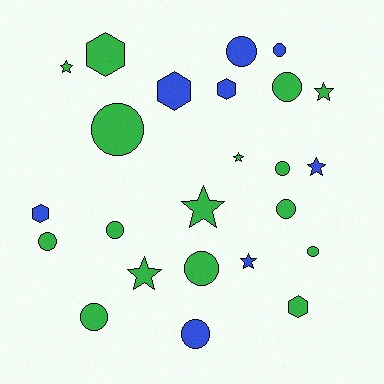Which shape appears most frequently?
Circle, with 12 objects.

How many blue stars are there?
There are 2 blue stars.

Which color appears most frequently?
Green, with 16 objects.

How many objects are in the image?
There are 24 objects.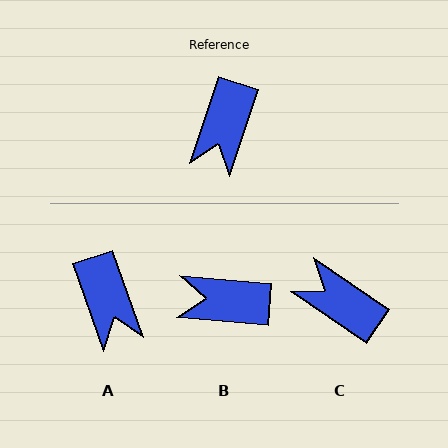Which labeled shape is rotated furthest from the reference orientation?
C, about 106 degrees away.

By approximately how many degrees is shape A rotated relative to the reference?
Approximately 38 degrees counter-clockwise.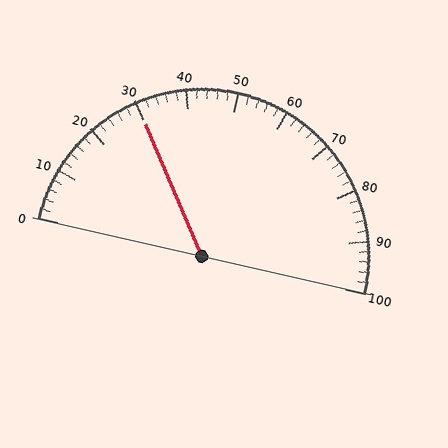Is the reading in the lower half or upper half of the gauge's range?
The reading is in the lower half of the range (0 to 100).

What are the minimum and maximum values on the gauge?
The gauge ranges from 0 to 100.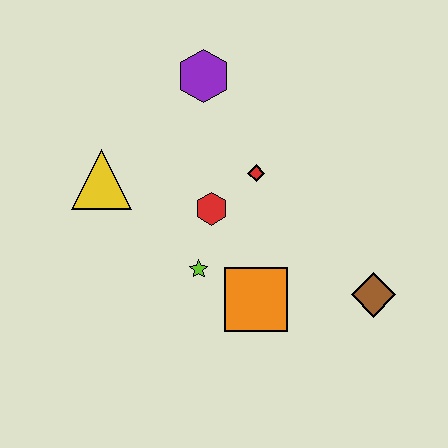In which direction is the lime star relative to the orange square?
The lime star is to the left of the orange square.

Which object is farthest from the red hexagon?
The brown diamond is farthest from the red hexagon.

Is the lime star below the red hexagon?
Yes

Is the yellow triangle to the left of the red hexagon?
Yes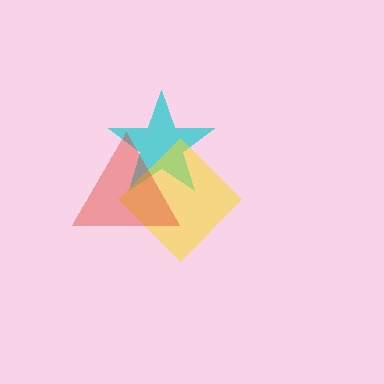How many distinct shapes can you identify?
There are 3 distinct shapes: a cyan star, a yellow diamond, a red triangle.